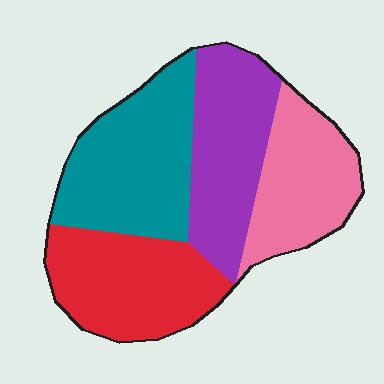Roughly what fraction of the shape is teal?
Teal covers 29% of the shape.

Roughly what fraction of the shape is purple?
Purple covers about 25% of the shape.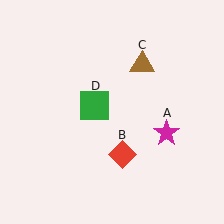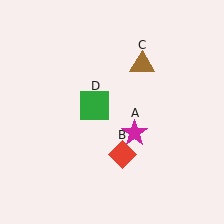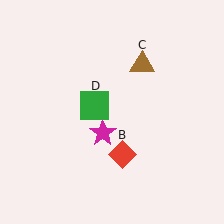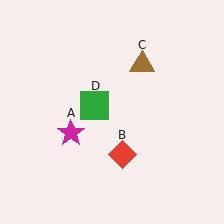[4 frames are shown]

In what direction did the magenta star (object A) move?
The magenta star (object A) moved left.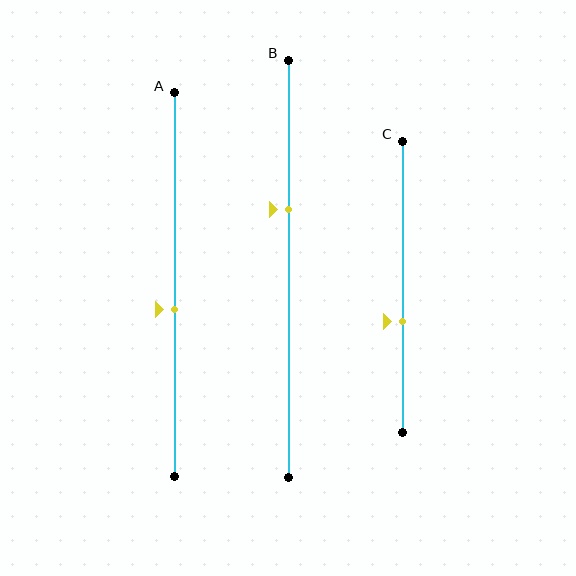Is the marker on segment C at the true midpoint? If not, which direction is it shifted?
No, the marker on segment C is shifted downward by about 12% of the segment length.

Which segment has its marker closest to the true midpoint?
Segment A has its marker closest to the true midpoint.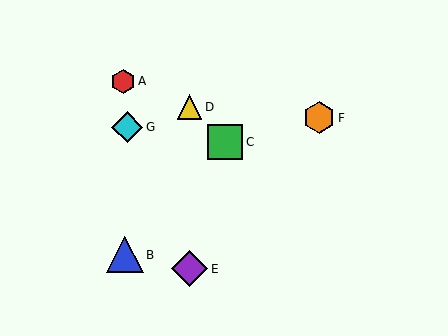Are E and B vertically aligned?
No, E is at x≈189 and B is at x≈125.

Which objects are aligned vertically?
Objects D, E are aligned vertically.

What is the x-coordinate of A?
Object A is at x≈123.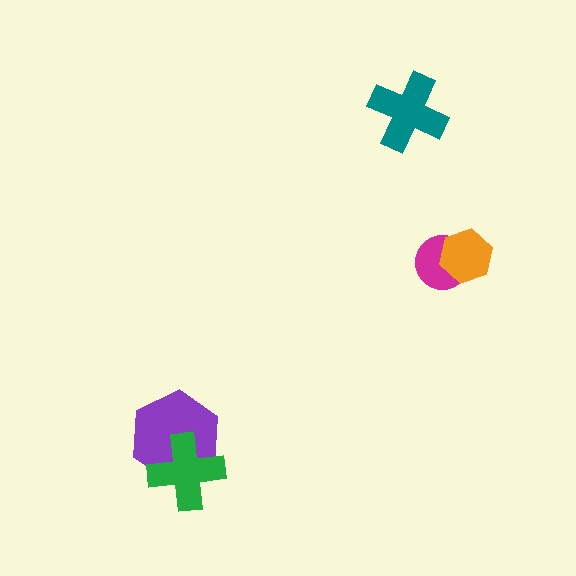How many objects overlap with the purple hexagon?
1 object overlaps with the purple hexagon.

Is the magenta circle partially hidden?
Yes, it is partially covered by another shape.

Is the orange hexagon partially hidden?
No, no other shape covers it.